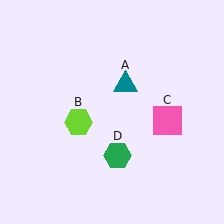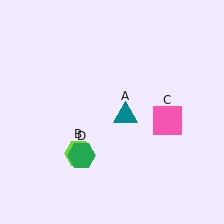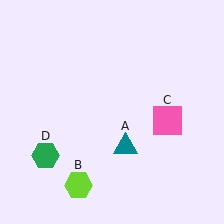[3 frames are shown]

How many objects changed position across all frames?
3 objects changed position: teal triangle (object A), lime hexagon (object B), green hexagon (object D).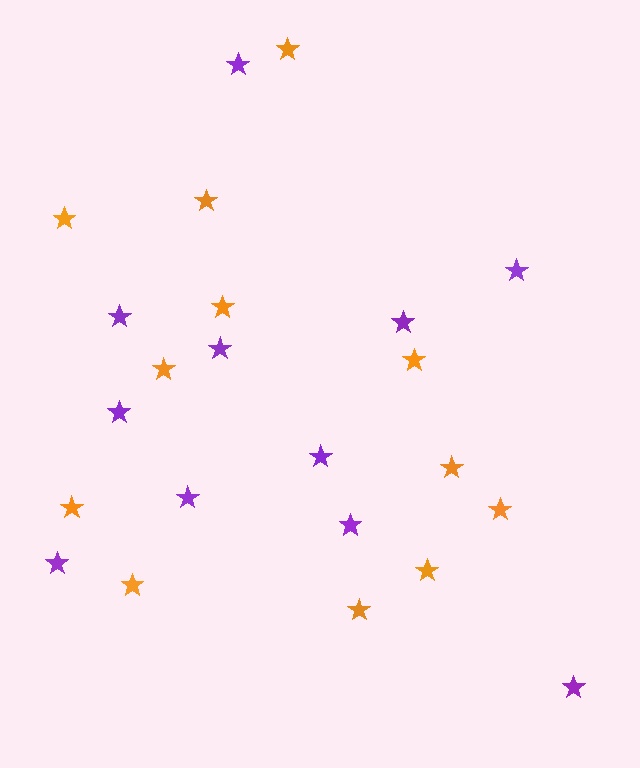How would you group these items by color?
There are 2 groups: one group of purple stars (11) and one group of orange stars (12).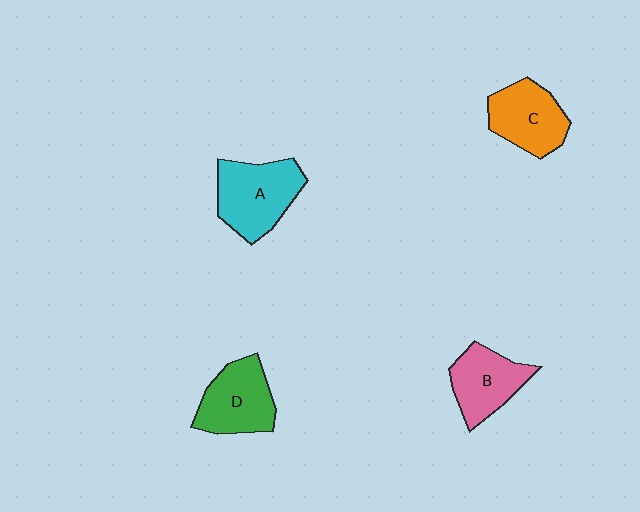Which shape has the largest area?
Shape A (cyan).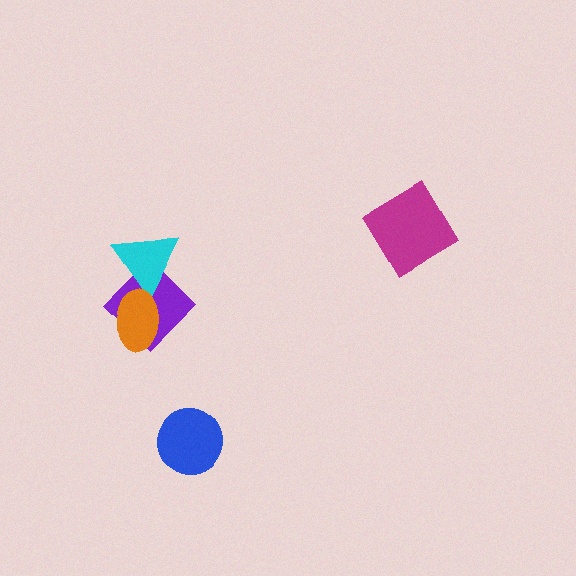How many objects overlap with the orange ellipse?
2 objects overlap with the orange ellipse.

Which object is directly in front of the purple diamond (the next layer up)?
The cyan triangle is directly in front of the purple diamond.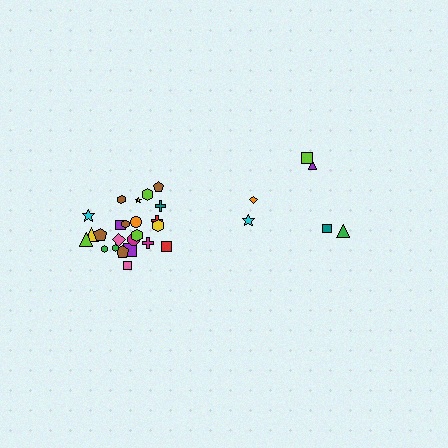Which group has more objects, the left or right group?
The left group.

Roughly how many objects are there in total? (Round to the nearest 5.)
Roughly 30 objects in total.